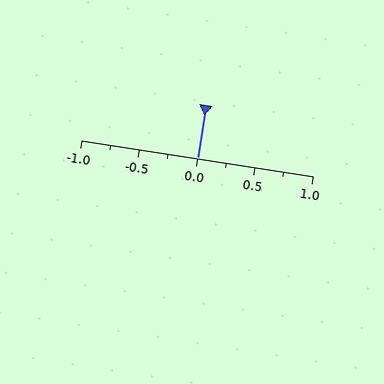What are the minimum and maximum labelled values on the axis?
The axis runs from -1.0 to 1.0.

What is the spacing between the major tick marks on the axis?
The major ticks are spaced 0.5 apart.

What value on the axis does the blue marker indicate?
The marker indicates approximately 0.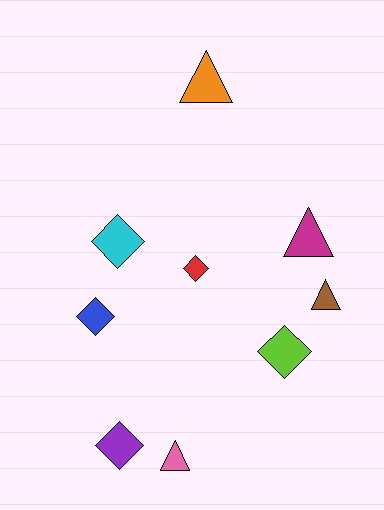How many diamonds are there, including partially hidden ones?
There are 5 diamonds.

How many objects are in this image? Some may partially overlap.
There are 9 objects.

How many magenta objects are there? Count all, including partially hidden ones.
There is 1 magenta object.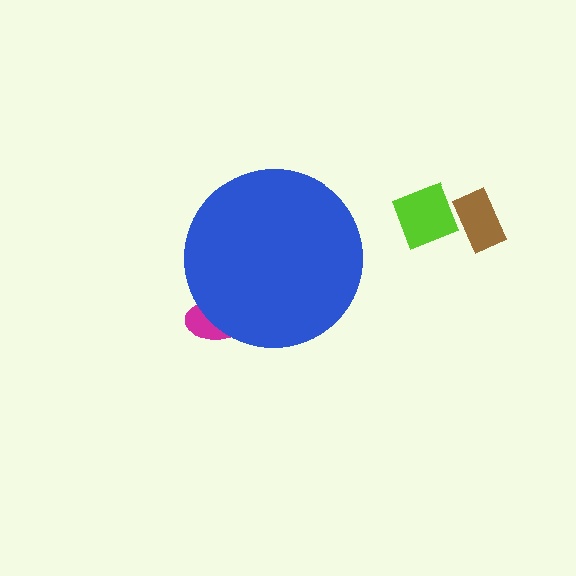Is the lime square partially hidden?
No, the lime square is fully visible.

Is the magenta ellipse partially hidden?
Yes, the magenta ellipse is partially hidden behind the blue circle.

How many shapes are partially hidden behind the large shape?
1 shape is partially hidden.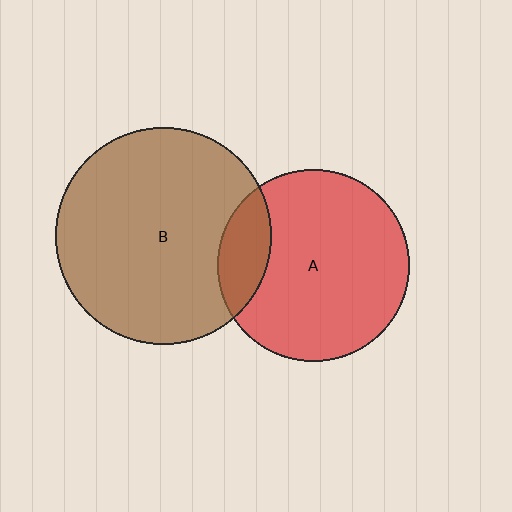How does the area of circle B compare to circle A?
Approximately 1.3 times.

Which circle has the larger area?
Circle B (brown).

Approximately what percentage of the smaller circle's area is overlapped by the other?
Approximately 15%.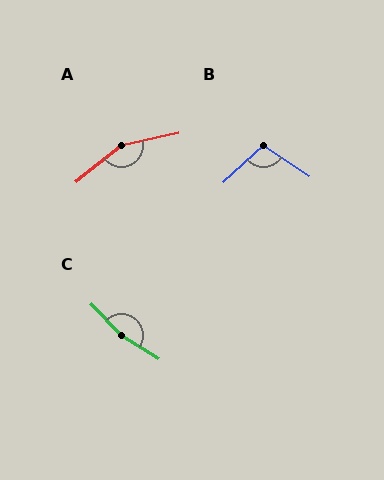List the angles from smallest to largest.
B (104°), A (153°), C (166°).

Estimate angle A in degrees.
Approximately 153 degrees.